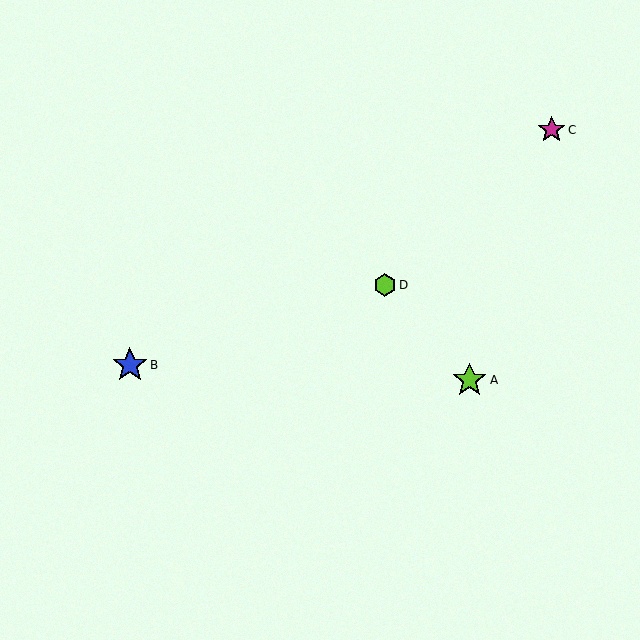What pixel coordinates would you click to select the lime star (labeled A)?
Click at (470, 380) to select the lime star A.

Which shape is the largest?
The blue star (labeled B) is the largest.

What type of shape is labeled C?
Shape C is a magenta star.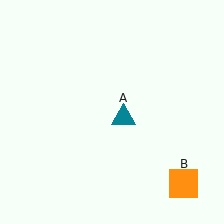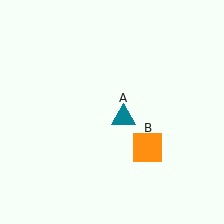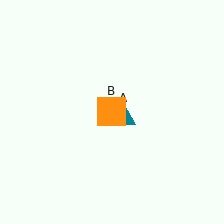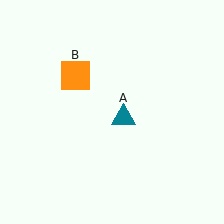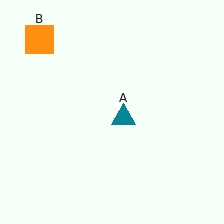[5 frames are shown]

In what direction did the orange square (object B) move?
The orange square (object B) moved up and to the left.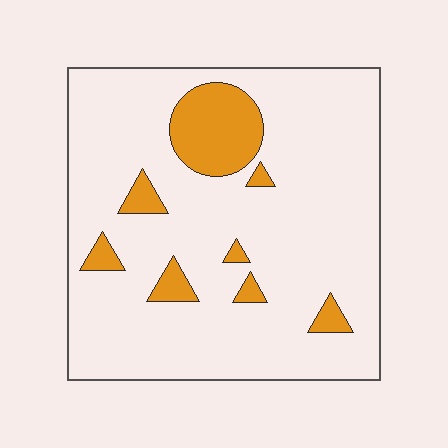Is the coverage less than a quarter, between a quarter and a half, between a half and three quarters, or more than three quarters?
Less than a quarter.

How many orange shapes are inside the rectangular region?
8.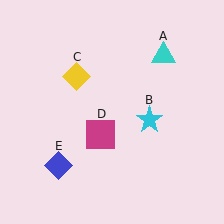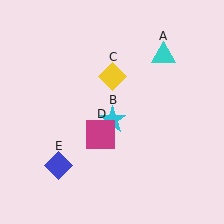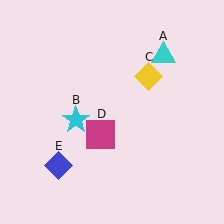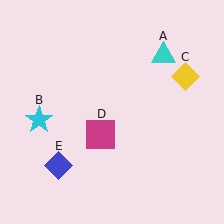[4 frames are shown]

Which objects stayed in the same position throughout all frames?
Cyan triangle (object A) and magenta square (object D) and blue diamond (object E) remained stationary.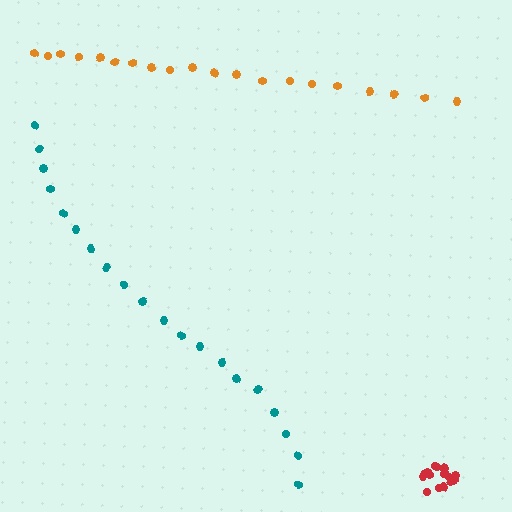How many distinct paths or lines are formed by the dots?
There are 3 distinct paths.